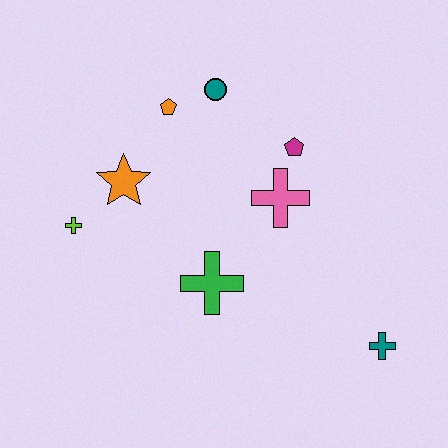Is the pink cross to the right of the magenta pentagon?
No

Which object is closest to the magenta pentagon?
The pink cross is closest to the magenta pentagon.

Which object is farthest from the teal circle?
The teal cross is farthest from the teal circle.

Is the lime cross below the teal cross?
No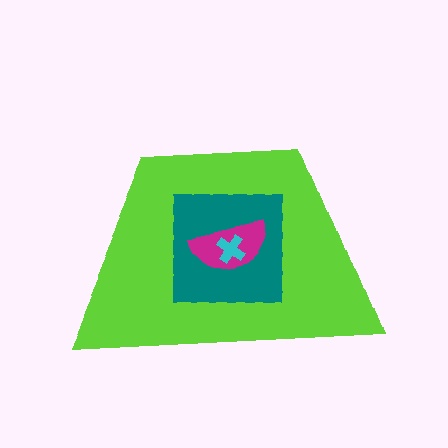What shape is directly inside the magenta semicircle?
The cyan cross.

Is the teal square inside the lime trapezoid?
Yes.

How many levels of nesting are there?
4.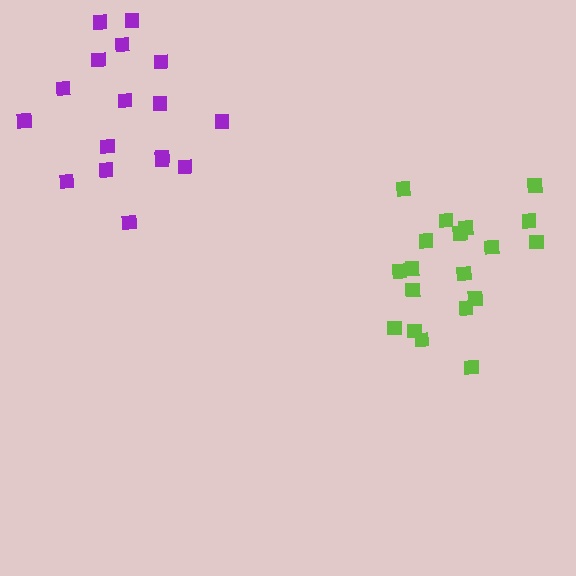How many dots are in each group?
Group 1: 19 dots, Group 2: 17 dots (36 total).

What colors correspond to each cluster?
The clusters are colored: lime, purple.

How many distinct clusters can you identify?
There are 2 distinct clusters.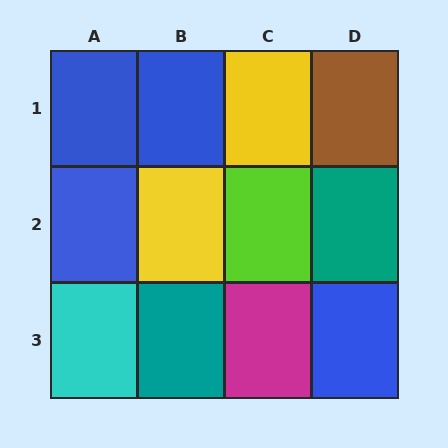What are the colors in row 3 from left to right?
Cyan, teal, magenta, blue.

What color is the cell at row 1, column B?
Blue.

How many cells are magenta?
1 cell is magenta.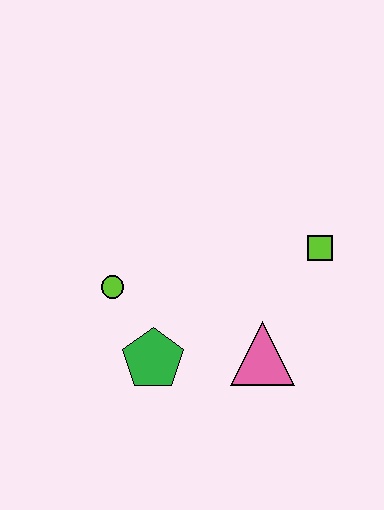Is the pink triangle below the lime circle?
Yes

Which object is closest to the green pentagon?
The lime circle is closest to the green pentagon.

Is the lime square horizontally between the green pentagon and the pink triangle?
No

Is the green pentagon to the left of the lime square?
Yes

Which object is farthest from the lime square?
The lime circle is farthest from the lime square.